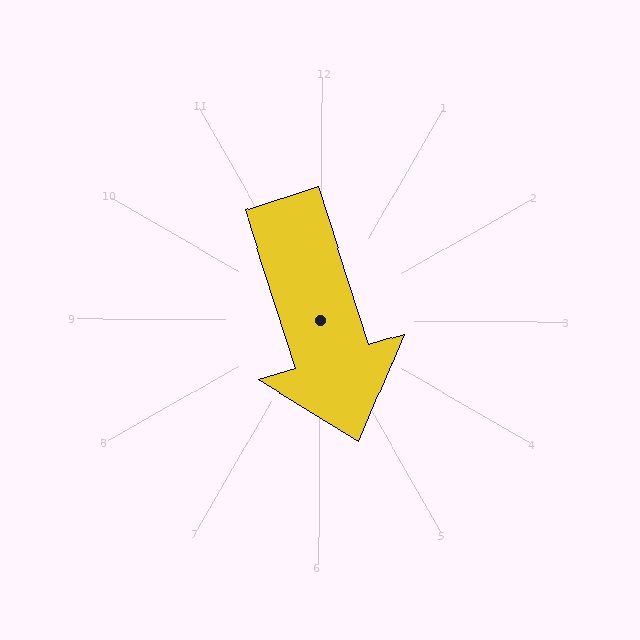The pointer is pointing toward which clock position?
Roughly 5 o'clock.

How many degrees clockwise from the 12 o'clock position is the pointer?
Approximately 162 degrees.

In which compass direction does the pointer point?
South.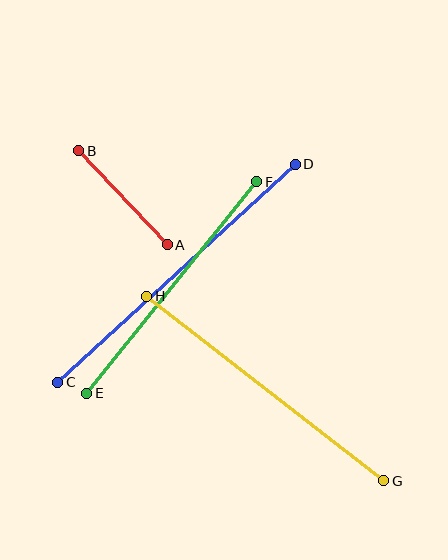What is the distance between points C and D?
The distance is approximately 322 pixels.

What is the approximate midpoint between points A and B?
The midpoint is at approximately (123, 198) pixels.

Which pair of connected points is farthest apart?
Points C and D are farthest apart.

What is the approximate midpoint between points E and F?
The midpoint is at approximately (172, 287) pixels.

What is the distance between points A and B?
The distance is approximately 129 pixels.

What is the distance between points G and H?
The distance is approximately 300 pixels.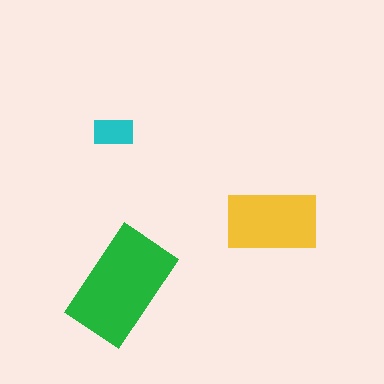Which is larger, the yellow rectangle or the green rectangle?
The green one.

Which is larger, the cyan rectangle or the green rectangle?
The green one.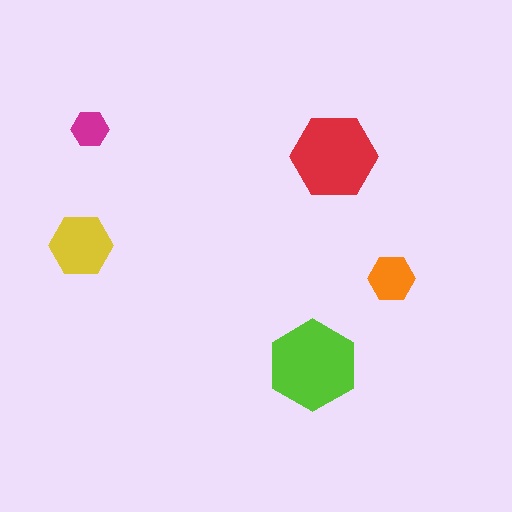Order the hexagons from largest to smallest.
the lime one, the red one, the yellow one, the orange one, the magenta one.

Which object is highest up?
The magenta hexagon is topmost.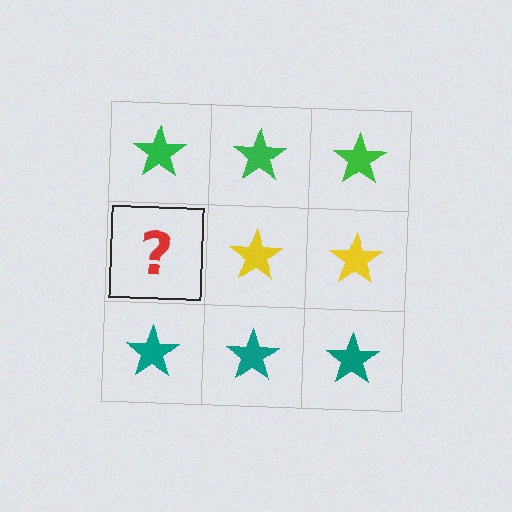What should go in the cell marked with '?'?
The missing cell should contain a yellow star.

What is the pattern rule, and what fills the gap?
The rule is that each row has a consistent color. The gap should be filled with a yellow star.